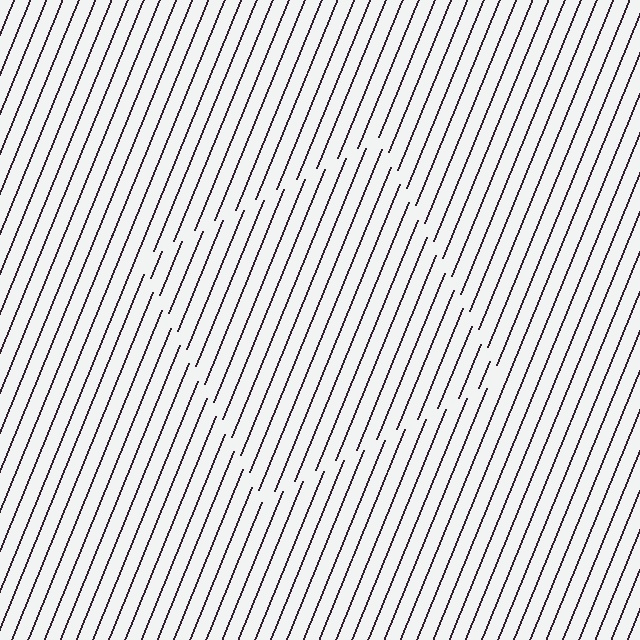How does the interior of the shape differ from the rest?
The interior of the shape contains the same grating, shifted by half a period — the contour is defined by the phase discontinuity where line-ends from the inner and outer gratings abut.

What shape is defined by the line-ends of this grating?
An illusory square. The interior of the shape contains the same grating, shifted by half a period — the contour is defined by the phase discontinuity where line-ends from the inner and outer gratings abut.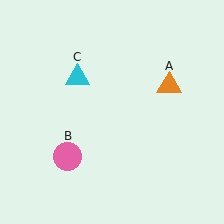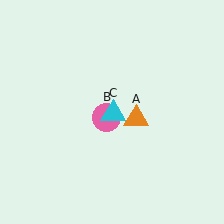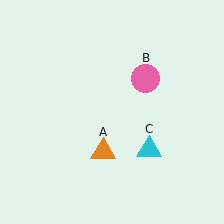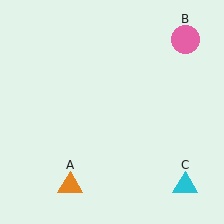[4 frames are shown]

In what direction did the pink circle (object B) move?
The pink circle (object B) moved up and to the right.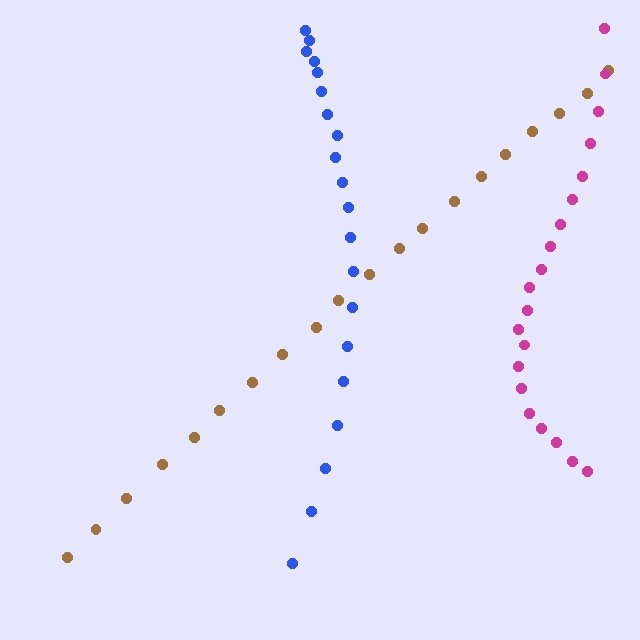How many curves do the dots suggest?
There are 3 distinct paths.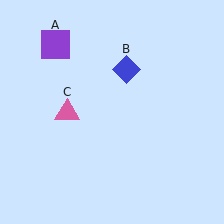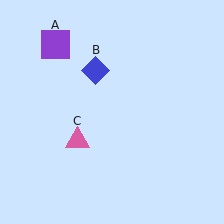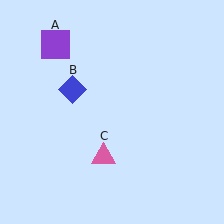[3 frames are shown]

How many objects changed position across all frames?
2 objects changed position: blue diamond (object B), pink triangle (object C).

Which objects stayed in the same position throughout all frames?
Purple square (object A) remained stationary.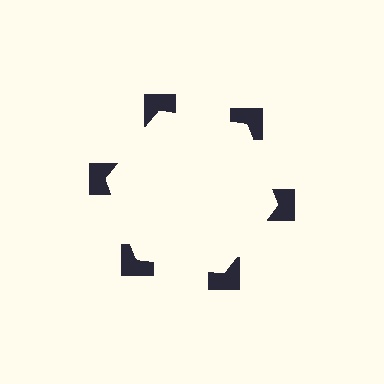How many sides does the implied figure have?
6 sides.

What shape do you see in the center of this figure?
An illusory hexagon — its edges are inferred from the aligned wedge cuts in the notched squares, not physically drawn.